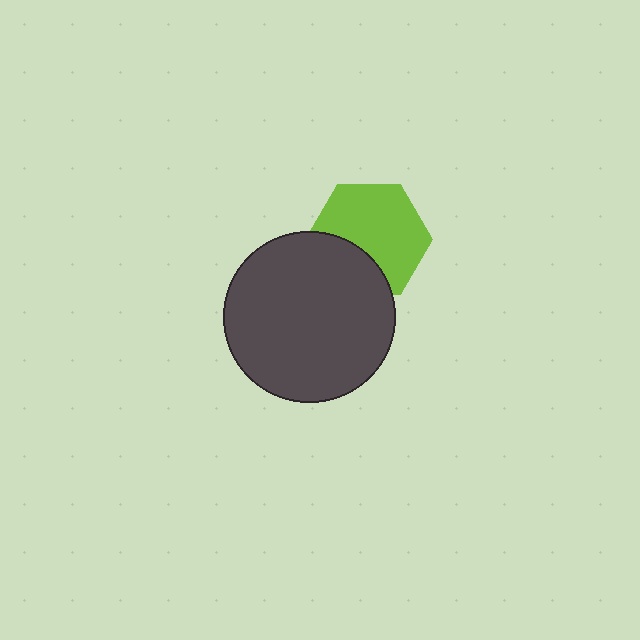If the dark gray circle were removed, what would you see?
You would see the complete lime hexagon.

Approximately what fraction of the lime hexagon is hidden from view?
Roughly 31% of the lime hexagon is hidden behind the dark gray circle.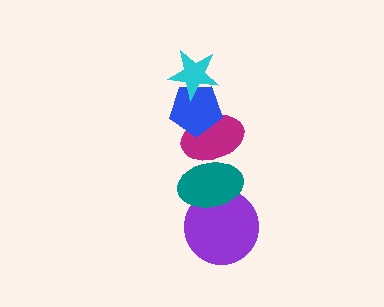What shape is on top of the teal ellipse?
The magenta ellipse is on top of the teal ellipse.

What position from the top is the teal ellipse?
The teal ellipse is 4th from the top.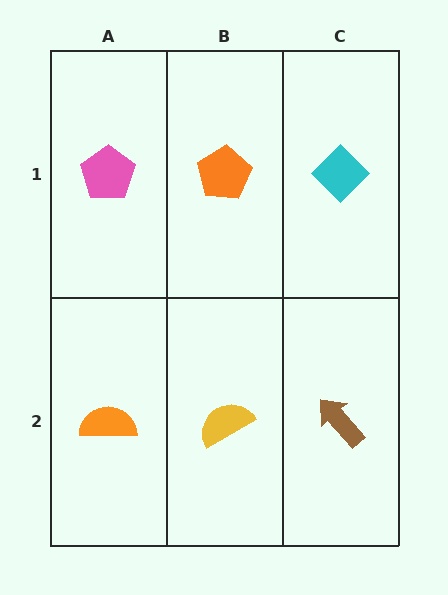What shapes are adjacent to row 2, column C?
A cyan diamond (row 1, column C), a yellow semicircle (row 2, column B).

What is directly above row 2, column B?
An orange pentagon.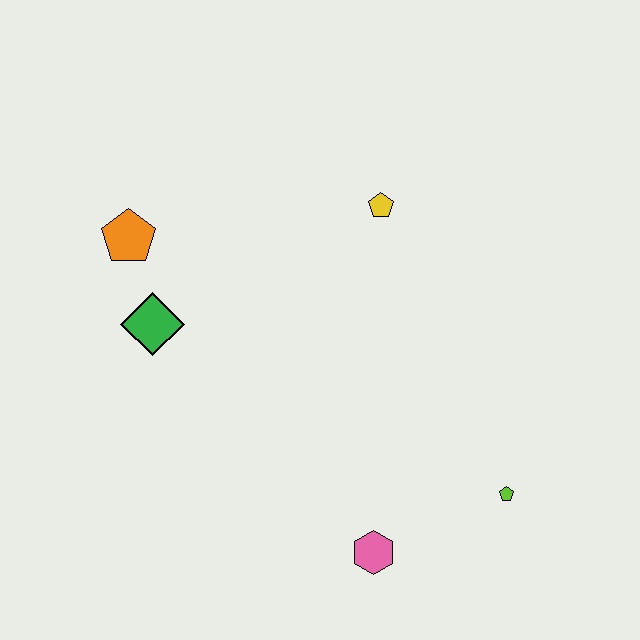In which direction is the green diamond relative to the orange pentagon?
The green diamond is below the orange pentagon.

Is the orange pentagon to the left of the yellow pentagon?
Yes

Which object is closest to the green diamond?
The orange pentagon is closest to the green diamond.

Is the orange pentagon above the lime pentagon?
Yes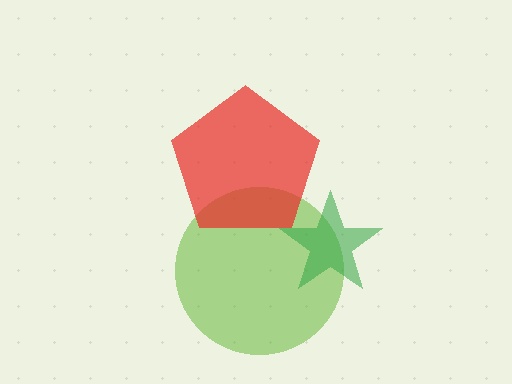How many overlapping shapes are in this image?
There are 3 overlapping shapes in the image.